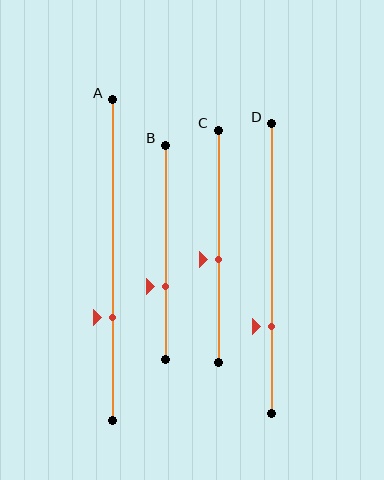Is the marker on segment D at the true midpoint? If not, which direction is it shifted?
No, the marker on segment D is shifted downward by about 20% of the segment length.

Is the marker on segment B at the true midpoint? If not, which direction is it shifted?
No, the marker on segment B is shifted downward by about 16% of the segment length.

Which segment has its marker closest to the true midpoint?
Segment C has its marker closest to the true midpoint.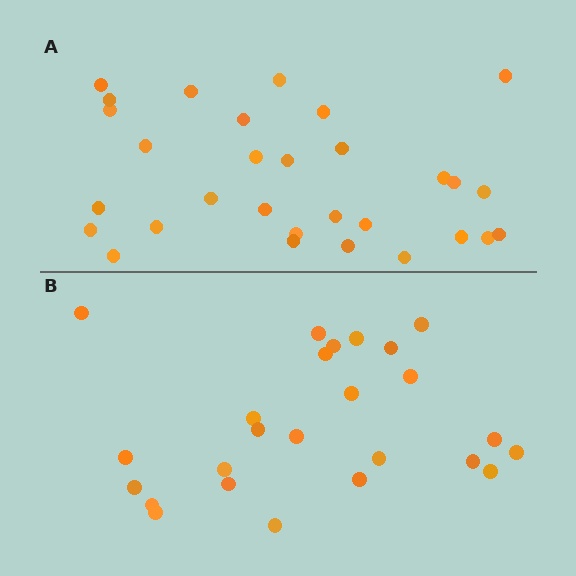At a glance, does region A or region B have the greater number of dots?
Region A (the top region) has more dots.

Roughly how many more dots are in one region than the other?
Region A has about 5 more dots than region B.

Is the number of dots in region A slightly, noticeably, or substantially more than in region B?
Region A has only slightly more — the two regions are fairly close. The ratio is roughly 1.2 to 1.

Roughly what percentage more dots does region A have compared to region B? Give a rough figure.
About 20% more.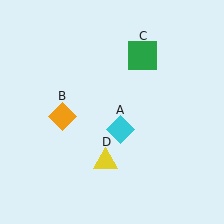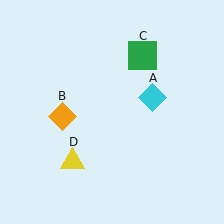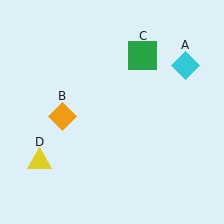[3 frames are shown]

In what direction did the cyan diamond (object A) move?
The cyan diamond (object A) moved up and to the right.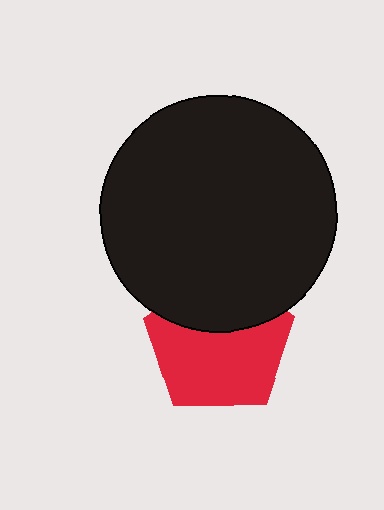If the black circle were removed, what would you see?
You would see the complete red pentagon.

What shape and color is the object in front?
The object in front is a black circle.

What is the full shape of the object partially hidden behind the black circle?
The partially hidden object is a red pentagon.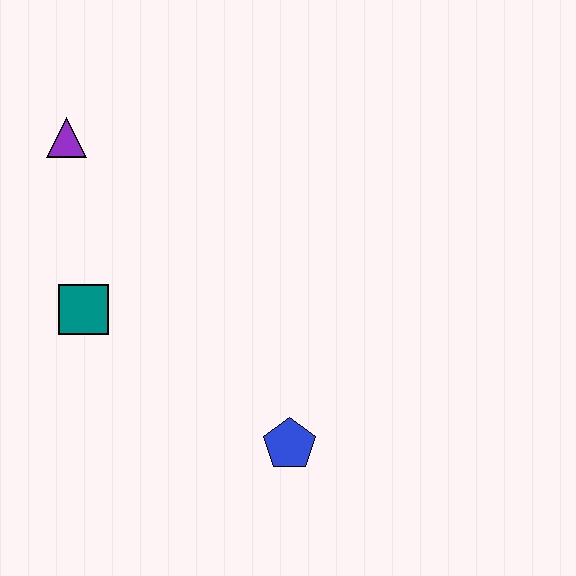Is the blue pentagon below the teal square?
Yes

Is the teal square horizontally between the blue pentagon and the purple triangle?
Yes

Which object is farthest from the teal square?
The blue pentagon is farthest from the teal square.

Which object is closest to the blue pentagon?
The teal square is closest to the blue pentagon.